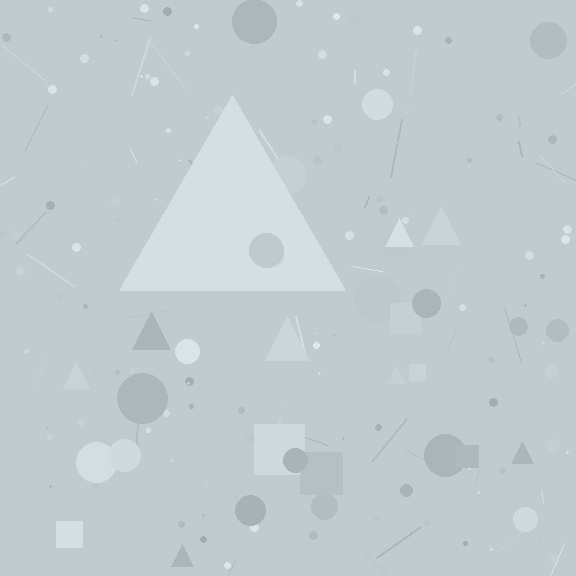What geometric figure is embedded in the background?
A triangle is embedded in the background.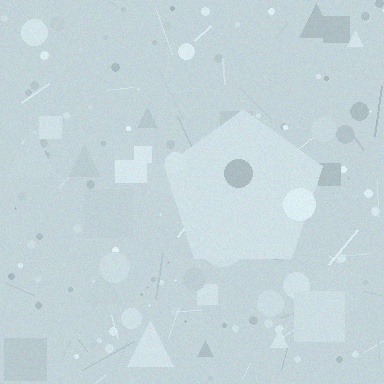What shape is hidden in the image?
A pentagon is hidden in the image.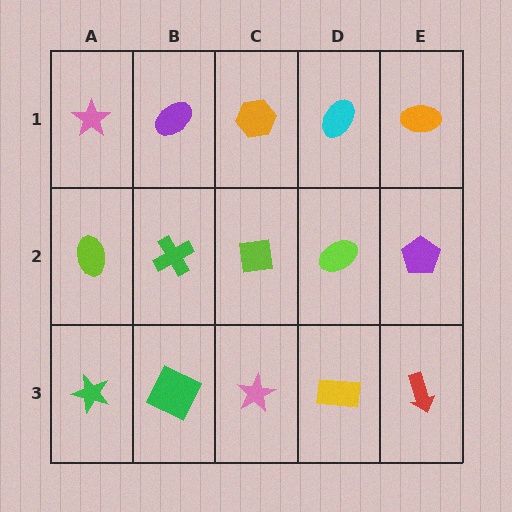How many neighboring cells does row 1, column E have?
2.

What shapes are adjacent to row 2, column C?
An orange hexagon (row 1, column C), a pink star (row 3, column C), a green cross (row 2, column B), a lime ellipse (row 2, column D).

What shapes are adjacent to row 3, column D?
A lime ellipse (row 2, column D), a pink star (row 3, column C), a red arrow (row 3, column E).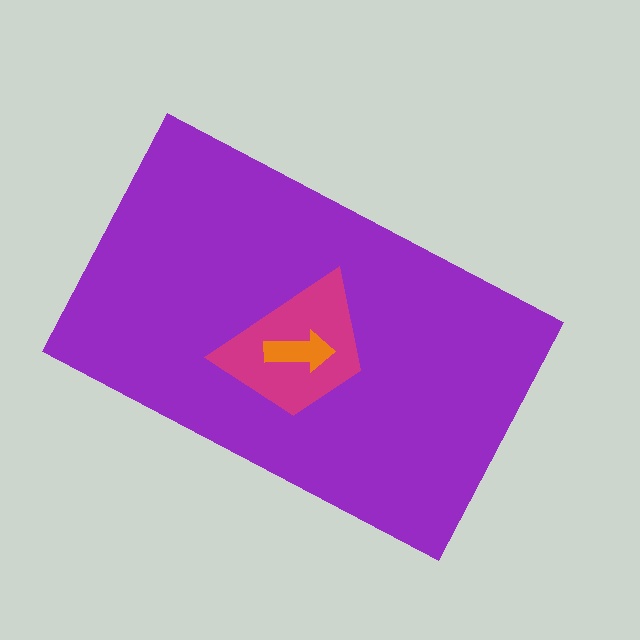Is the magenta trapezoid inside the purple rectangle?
Yes.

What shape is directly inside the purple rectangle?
The magenta trapezoid.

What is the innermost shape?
The orange arrow.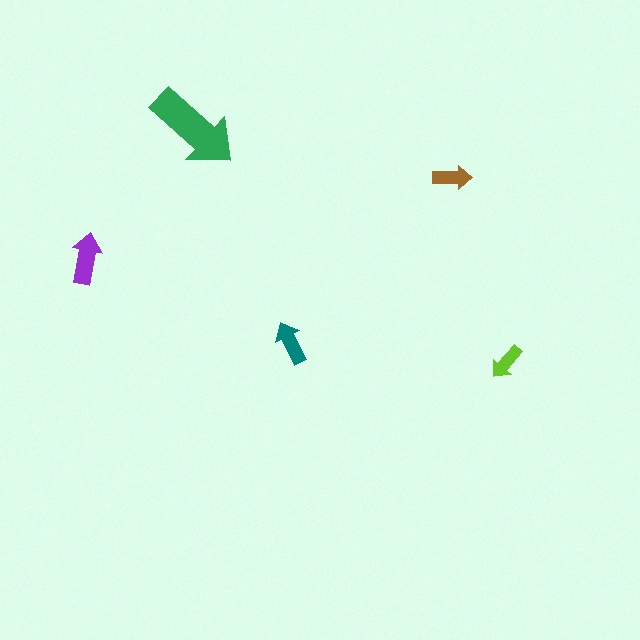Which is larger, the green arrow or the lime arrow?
The green one.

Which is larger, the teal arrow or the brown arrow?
The teal one.